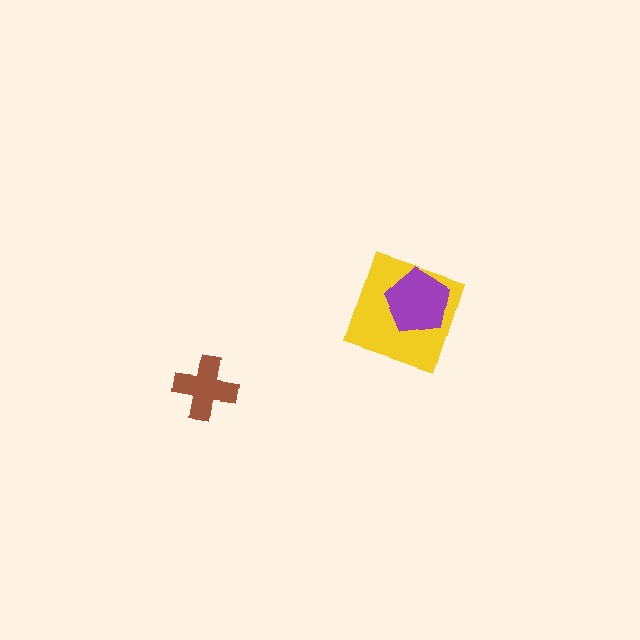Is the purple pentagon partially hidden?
No, no other shape covers it.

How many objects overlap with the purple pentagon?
1 object overlaps with the purple pentagon.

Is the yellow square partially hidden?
Yes, it is partially covered by another shape.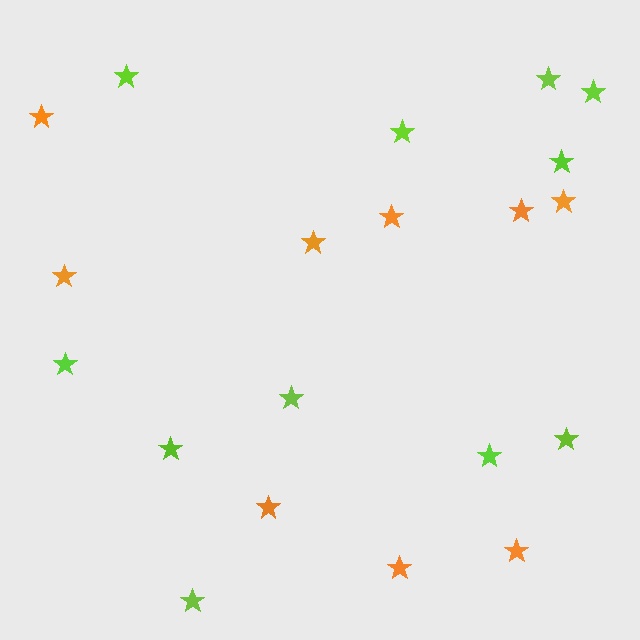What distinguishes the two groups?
There are 2 groups: one group of orange stars (9) and one group of lime stars (11).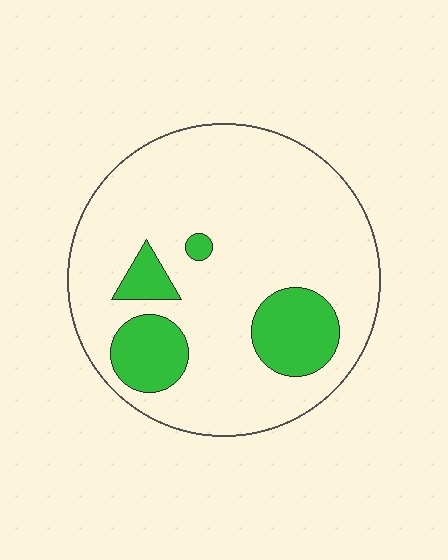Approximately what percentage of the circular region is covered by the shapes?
Approximately 20%.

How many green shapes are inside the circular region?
4.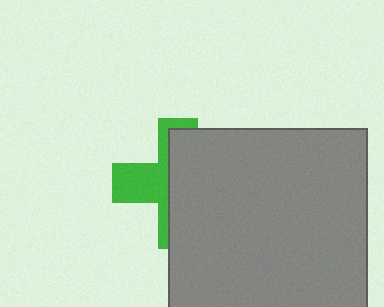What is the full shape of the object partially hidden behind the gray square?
The partially hidden object is a green cross.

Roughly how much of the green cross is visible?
A small part of it is visible (roughly 39%).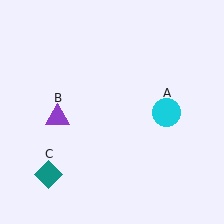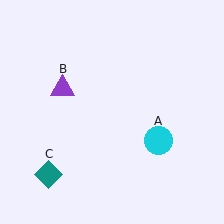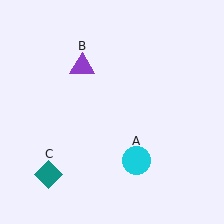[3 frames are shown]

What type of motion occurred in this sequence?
The cyan circle (object A), purple triangle (object B) rotated clockwise around the center of the scene.